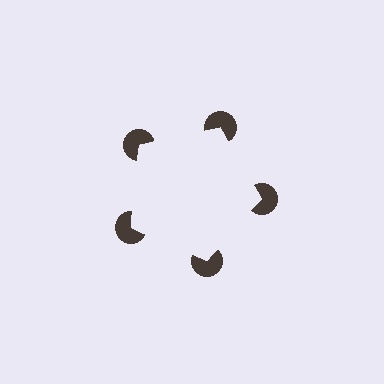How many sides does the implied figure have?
5 sides.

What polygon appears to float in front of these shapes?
An illusory pentagon — its edges are inferred from the aligned wedge cuts in the pac-man discs, not physically drawn.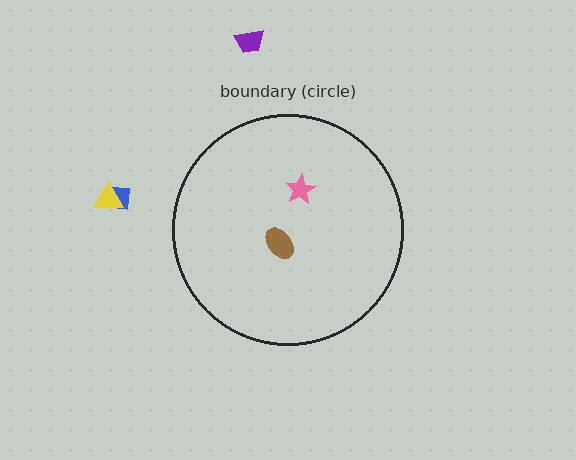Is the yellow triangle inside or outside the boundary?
Outside.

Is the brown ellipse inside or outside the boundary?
Inside.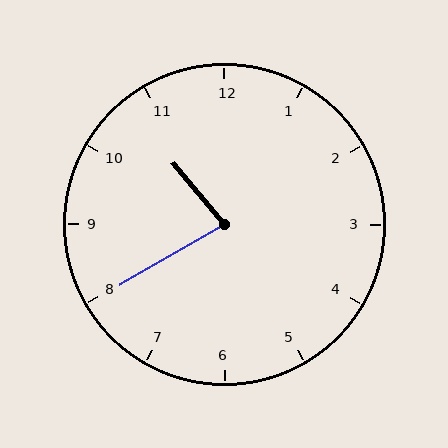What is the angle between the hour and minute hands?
Approximately 80 degrees.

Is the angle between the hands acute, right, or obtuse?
It is acute.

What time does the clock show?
10:40.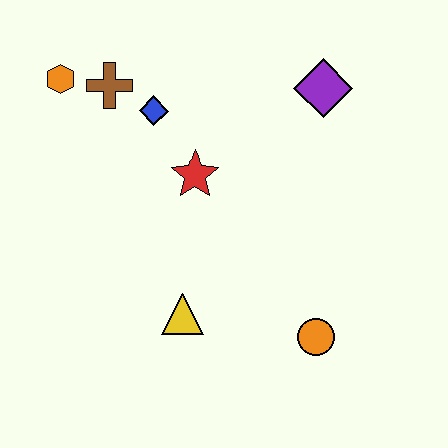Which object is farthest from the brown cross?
The orange circle is farthest from the brown cross.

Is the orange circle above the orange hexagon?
No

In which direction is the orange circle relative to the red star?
The orange circle is below the red star.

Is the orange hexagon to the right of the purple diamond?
No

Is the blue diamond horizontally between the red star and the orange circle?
No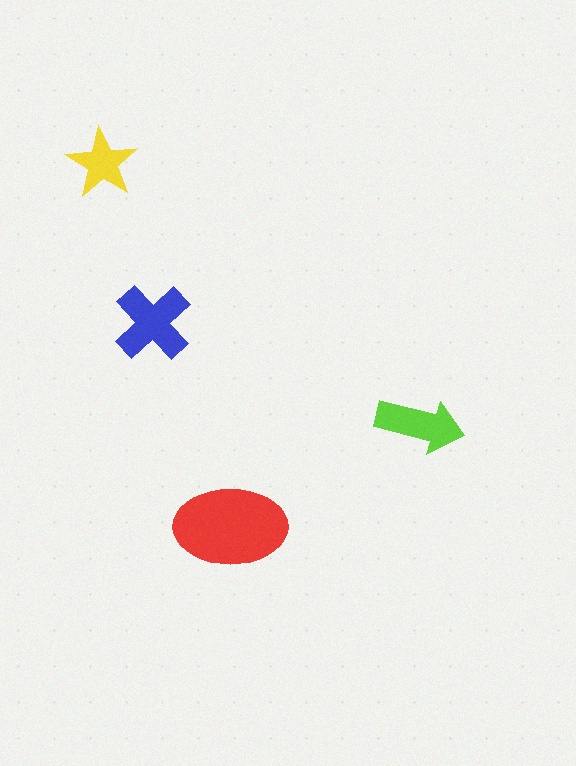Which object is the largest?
The red ellipse.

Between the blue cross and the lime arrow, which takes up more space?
The blue cross.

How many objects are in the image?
There are 4 objects in the image.